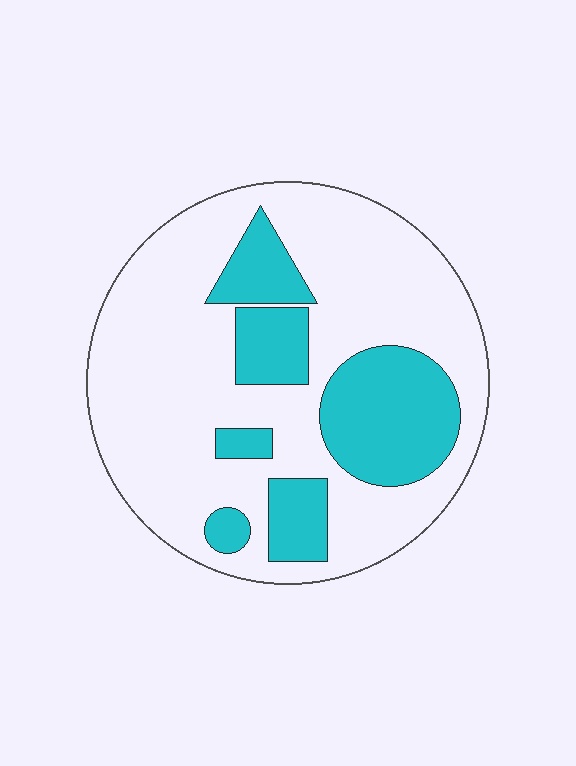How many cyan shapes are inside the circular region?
6.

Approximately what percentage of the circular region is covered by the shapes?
Approximately 30%.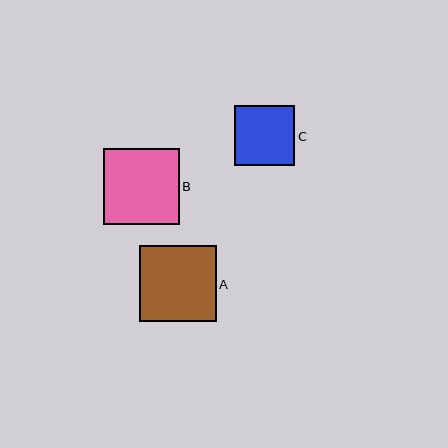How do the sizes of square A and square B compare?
Square A and square B are approximately the same size.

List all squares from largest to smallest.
From largest to smallest: A, B, C.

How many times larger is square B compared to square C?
Square B is approximately 1.3 times the size of square C.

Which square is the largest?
Square A is the largest with a size of approximately 76 pixels.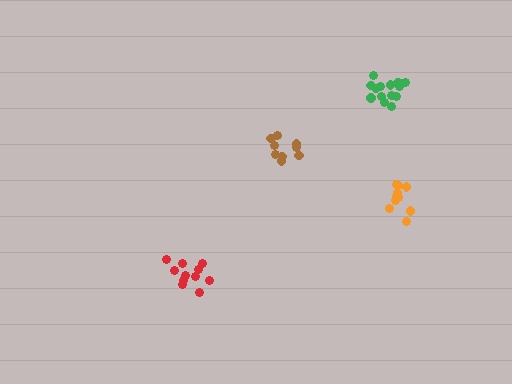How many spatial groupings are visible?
There are 4 spatial groupings.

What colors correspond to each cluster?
The clusters are colored: brown, orange, green, red.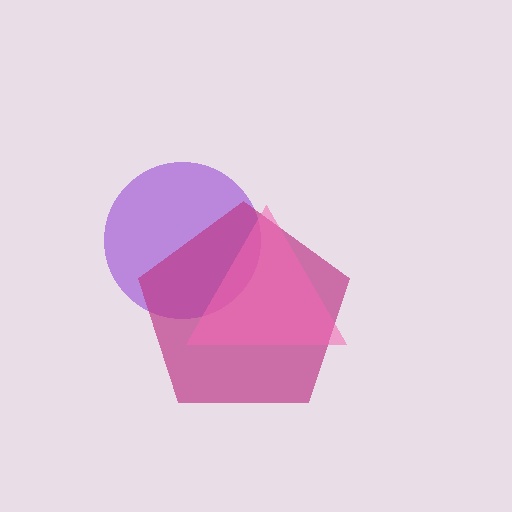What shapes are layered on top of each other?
The layered shapes are: a purple circle, a magenta pentagon, a pink triangle.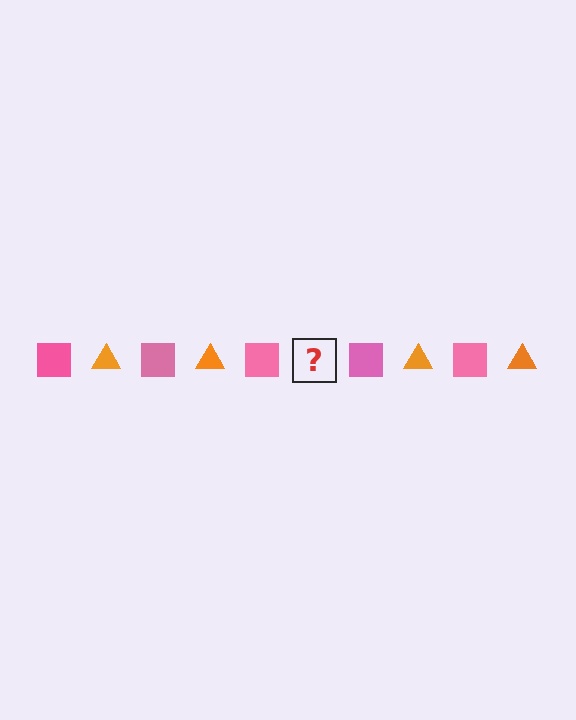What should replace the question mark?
The question mark should be replaced with an orange triangle.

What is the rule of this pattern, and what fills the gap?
The rule is that the pattern alternates between pink square and orange triangle. The gap should be filled with an orange triangle.